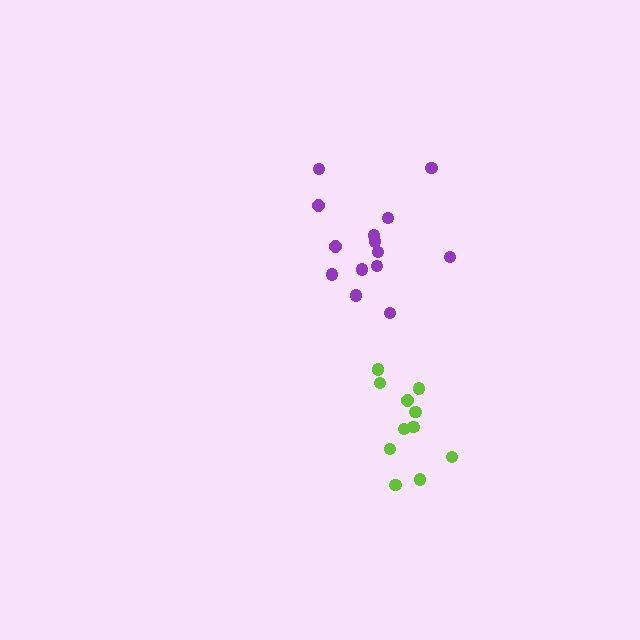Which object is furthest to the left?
The purple cluster is leftmost.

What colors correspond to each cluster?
The clusters are colored: lime, purple.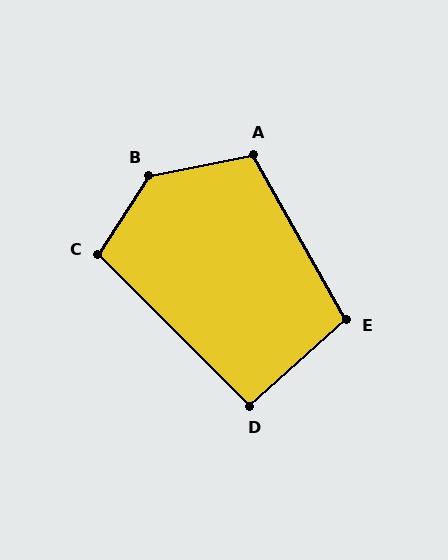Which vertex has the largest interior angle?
B, at approximately 134 degrees.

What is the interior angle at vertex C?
Approximately 102 degrees (obtuse).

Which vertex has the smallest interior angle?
D, at approximately 93 degrees.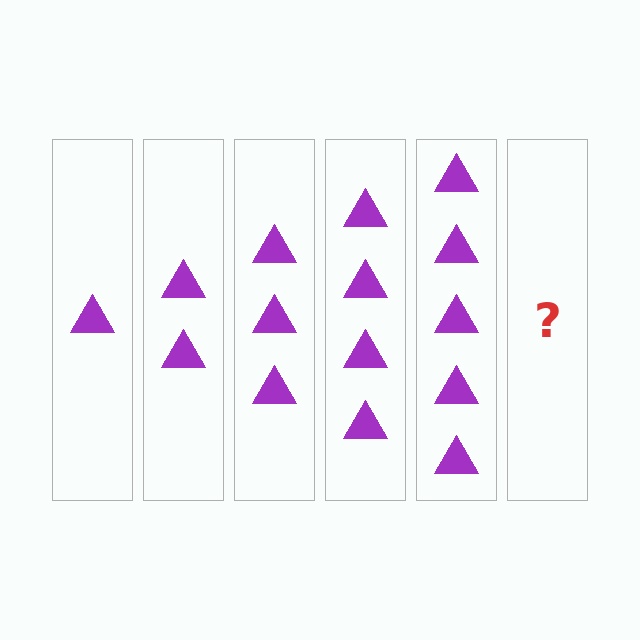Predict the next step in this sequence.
The next step is 6 triangles.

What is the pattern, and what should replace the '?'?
The pattern is that each step adds one more triangle. The '?' should be 6 triangles.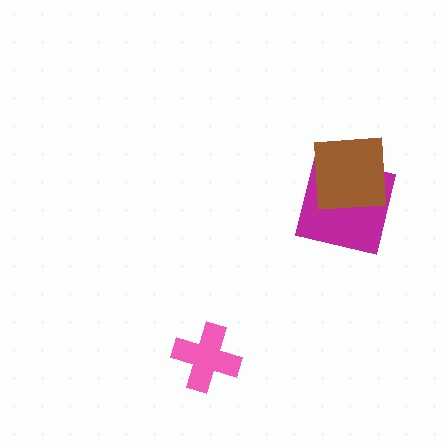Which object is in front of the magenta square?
The brown square is in front of the magenta square.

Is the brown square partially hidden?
No, no other shape covers it.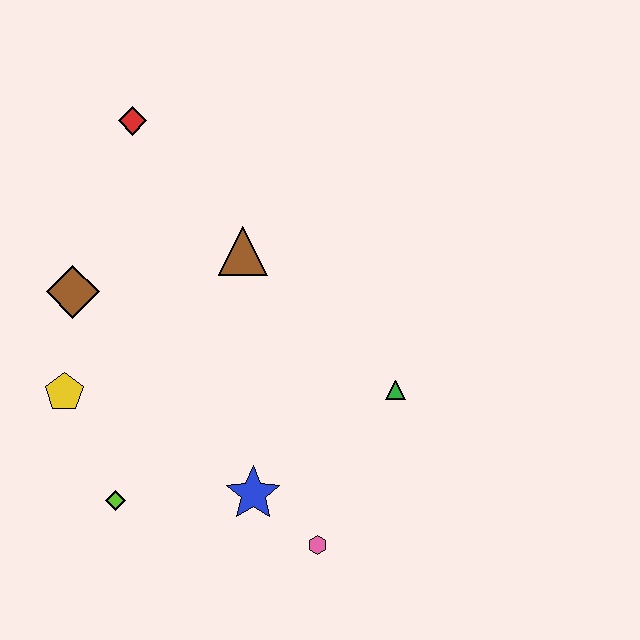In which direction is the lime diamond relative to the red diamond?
The lime diamond is below the red diamond.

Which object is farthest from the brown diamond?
The pink hexagon is farthest from the brown diamond.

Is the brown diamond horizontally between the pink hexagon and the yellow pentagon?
Yes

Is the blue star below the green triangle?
Yes